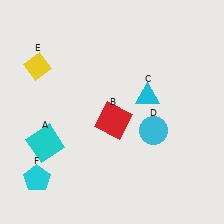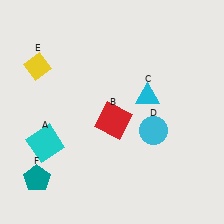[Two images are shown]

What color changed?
The pentagon (F) changed from cyan in Image 1 to teal in Image 2.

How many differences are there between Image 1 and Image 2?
There is 1 difference between the two images.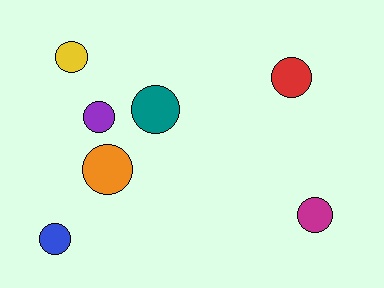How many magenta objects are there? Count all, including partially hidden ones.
There is 1 magenta object.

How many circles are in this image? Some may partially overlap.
There are 7 circles.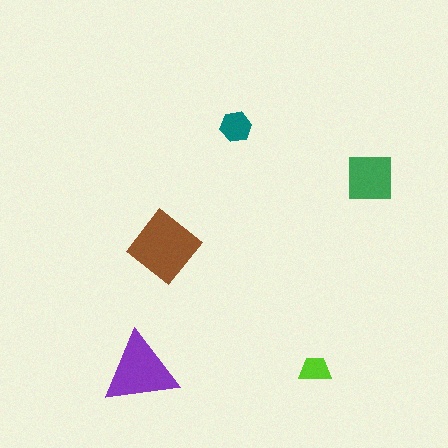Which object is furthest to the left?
The purple triangle is leftmost.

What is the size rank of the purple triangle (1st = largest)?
2nd.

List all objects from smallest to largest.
The lime trapezoid, the teal hexagon, the green square, the purple triangle, the brown diamond.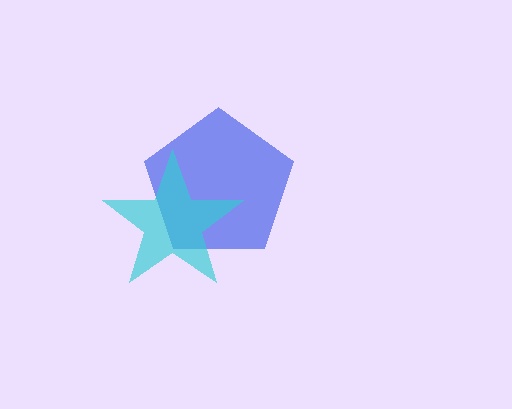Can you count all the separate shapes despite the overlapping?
Yes, there are 2 separate shapes.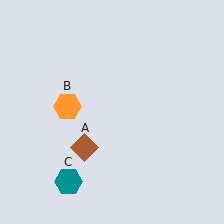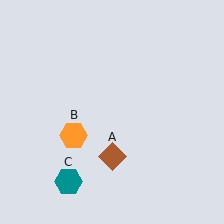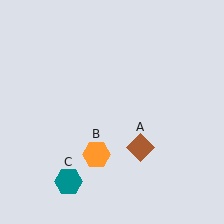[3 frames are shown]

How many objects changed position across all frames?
2 objects changed position: brown diamond (object A), orange hexagon (object B).